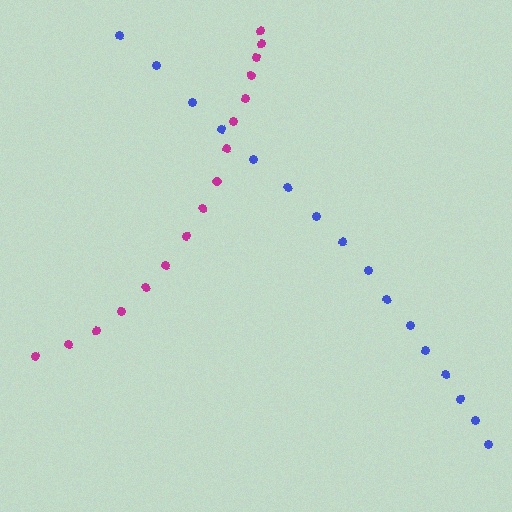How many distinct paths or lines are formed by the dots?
There are 2 distinct paths.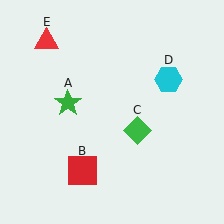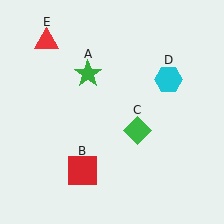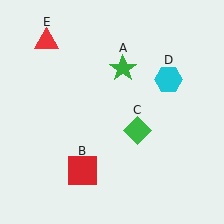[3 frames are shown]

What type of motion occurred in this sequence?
The green star (object A) rotated clockwise around the center of the scene.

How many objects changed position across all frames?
1 object changed position: green star (object A).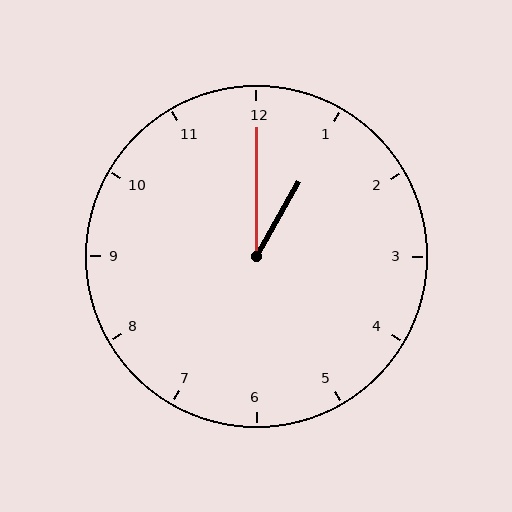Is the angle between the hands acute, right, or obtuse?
It is acute.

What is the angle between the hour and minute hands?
Approximately 30 degrees.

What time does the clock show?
1:00.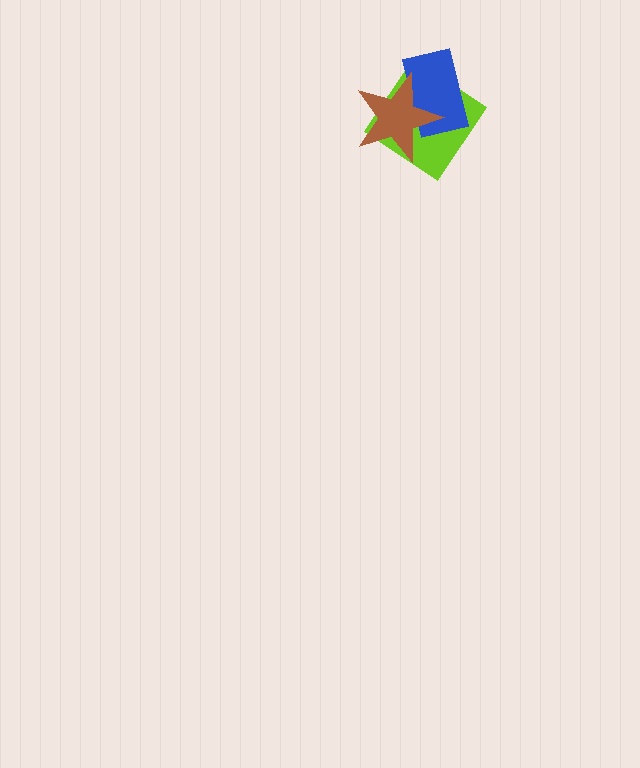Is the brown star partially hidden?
No, no other shape covers it.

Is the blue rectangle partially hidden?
Yes, it is partially covered by another shape.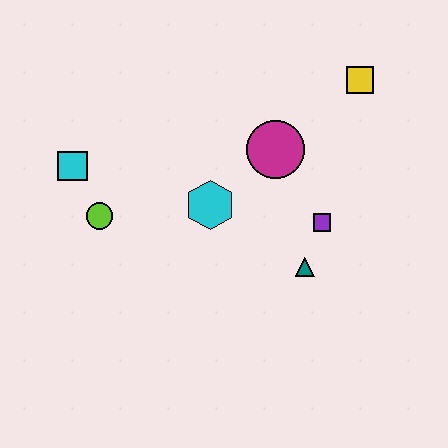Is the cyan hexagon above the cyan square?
No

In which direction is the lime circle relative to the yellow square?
The lime circle is to the left of the yellow square.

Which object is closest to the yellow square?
The magenta circle is closest to the yellow square.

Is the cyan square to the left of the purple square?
Yes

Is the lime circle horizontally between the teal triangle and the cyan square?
Yes